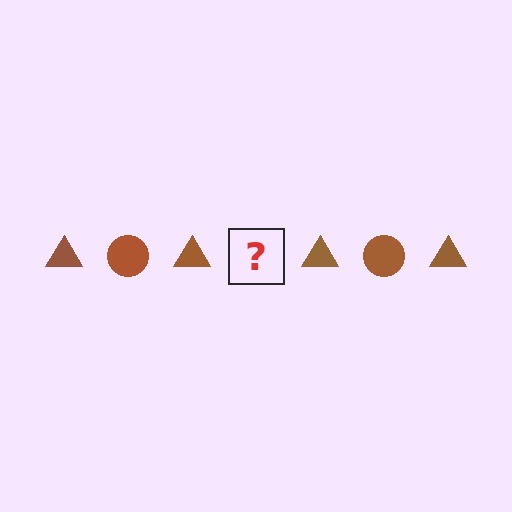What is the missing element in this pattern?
The missing element is a brown circle.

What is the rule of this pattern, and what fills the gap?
The rule is that the pattern cycles through triangle, circle shapes in brown. The gap should be filled with a brown circle.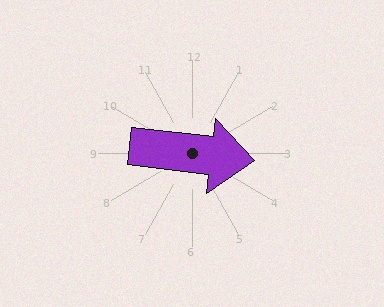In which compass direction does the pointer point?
East.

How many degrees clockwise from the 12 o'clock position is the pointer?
Approximately 97 degrees.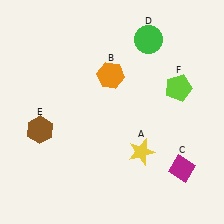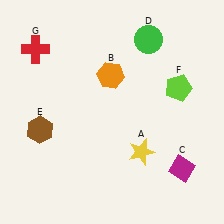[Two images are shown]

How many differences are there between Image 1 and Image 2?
There is 1 difference between the two images.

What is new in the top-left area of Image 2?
A red cross (G) was added in the top-left area of Image 2.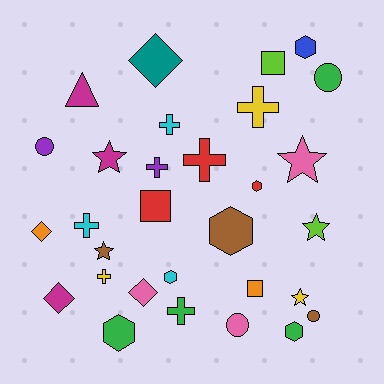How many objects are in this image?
There are 30 objects.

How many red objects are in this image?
There are 3 red objects.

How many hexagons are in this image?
There are 6 hexagons.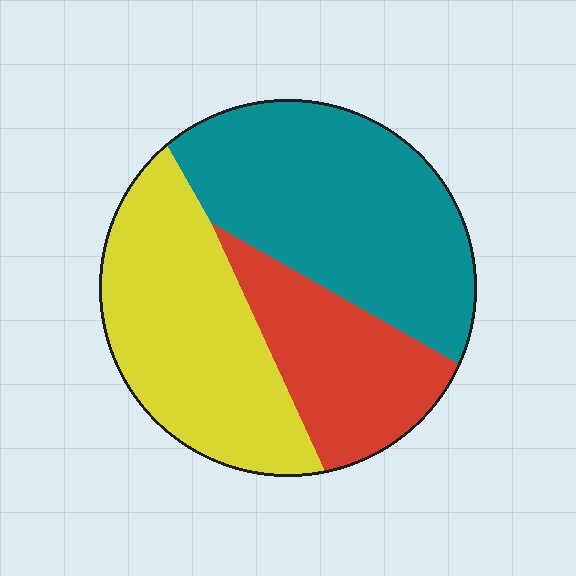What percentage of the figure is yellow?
Yellow covers around 35% of the figure.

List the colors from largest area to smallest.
From largest to smallest: teal, yellow, red.